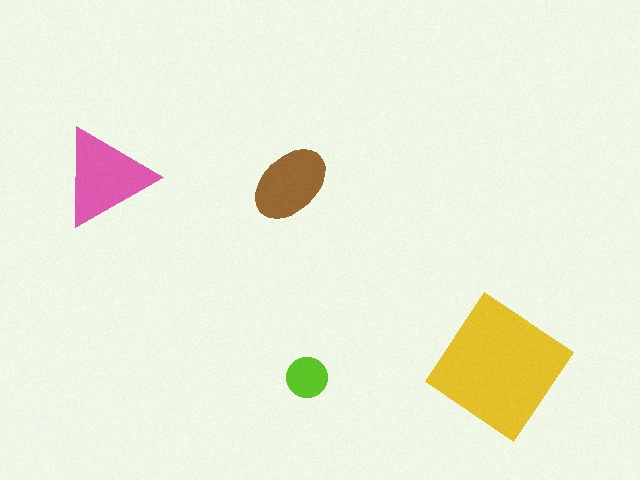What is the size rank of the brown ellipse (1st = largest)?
3rd.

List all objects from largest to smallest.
The yellow diamond, the pink triangle, the brown ellipse, the lime circle.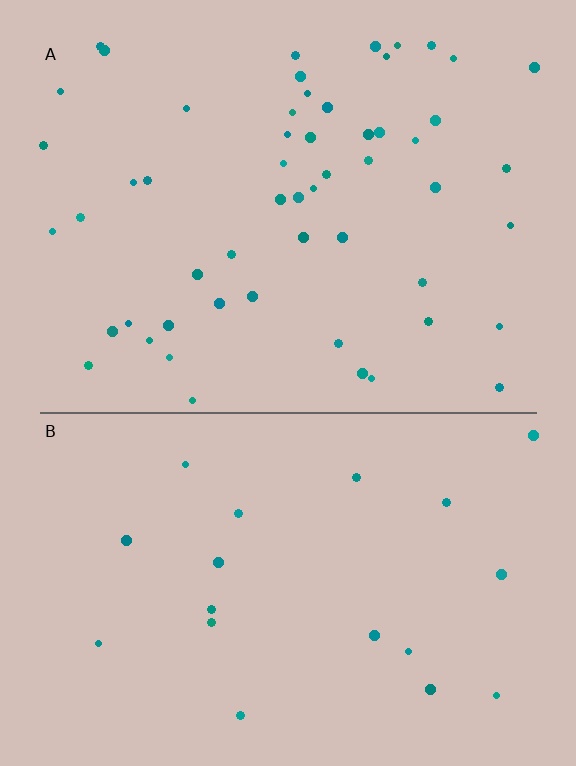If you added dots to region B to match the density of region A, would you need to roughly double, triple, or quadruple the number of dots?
Approximately triple.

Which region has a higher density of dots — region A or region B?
A (the top).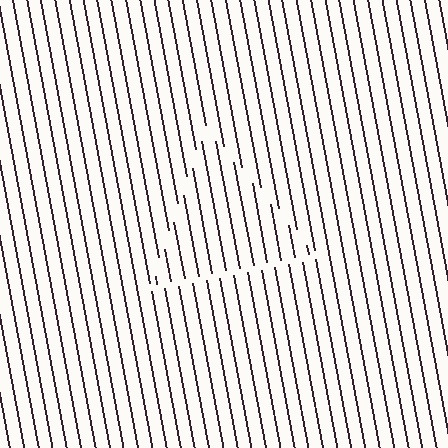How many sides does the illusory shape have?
3 sides — the line-ends trace a triangle.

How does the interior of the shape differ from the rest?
The interior of the shape contains the same grating, shifted by half a period — the contour is defined by the phase discontinuity where line-ends from the inner and outer gratings abut.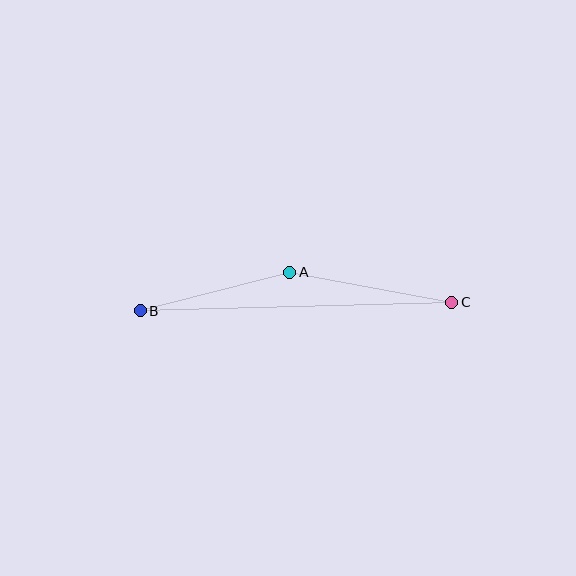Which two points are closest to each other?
Points A and B are closest to each other.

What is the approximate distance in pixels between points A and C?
The distance between A and C is approximately 165 pixels.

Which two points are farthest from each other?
Points B and C are farthest from each other.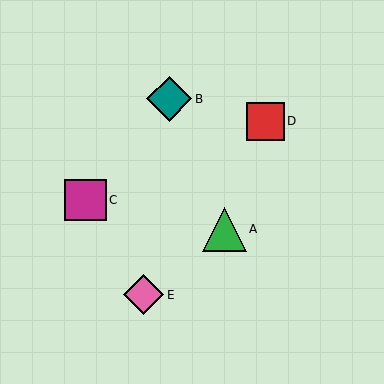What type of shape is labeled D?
Shape D is a red square.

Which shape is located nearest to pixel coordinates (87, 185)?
The magenta square (labeled C) at (86, 200) is nearest to that location.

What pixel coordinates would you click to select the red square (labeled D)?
Click at (265, 121) to select the red square D.